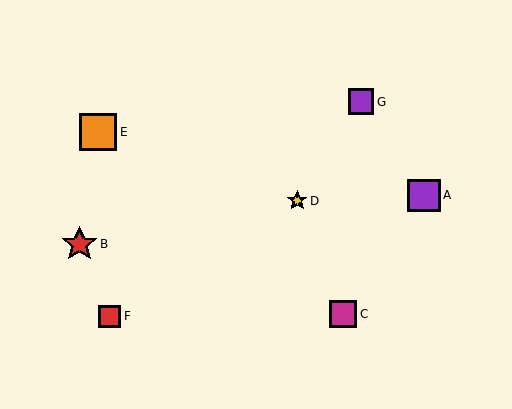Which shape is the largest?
The orange square (labeled E) is the largest.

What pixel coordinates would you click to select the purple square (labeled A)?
Click at (424, 195) to select the purple square A.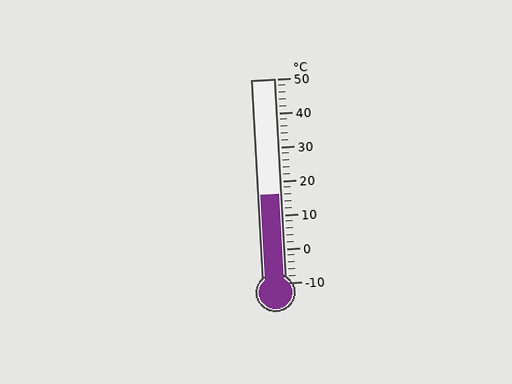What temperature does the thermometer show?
The thermometer shows approximately 16°C.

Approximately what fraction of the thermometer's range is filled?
The thermometer is filled to approximately 45% of its range.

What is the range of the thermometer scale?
The thermometer scale ranges from -10°C to 50°C.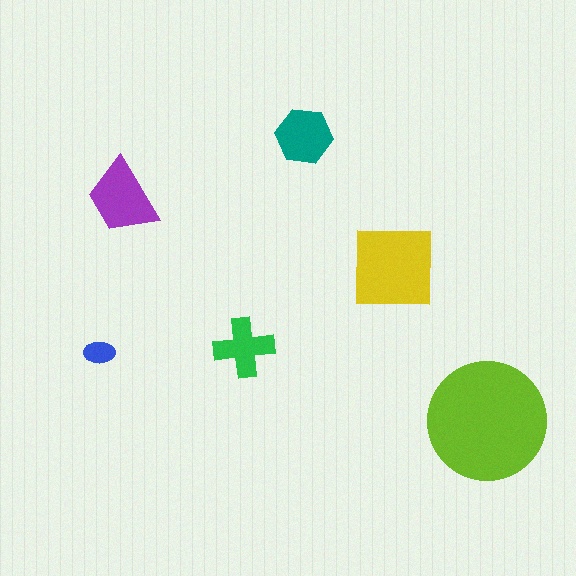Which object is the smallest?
The blue ellipse.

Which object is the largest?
The lime circle.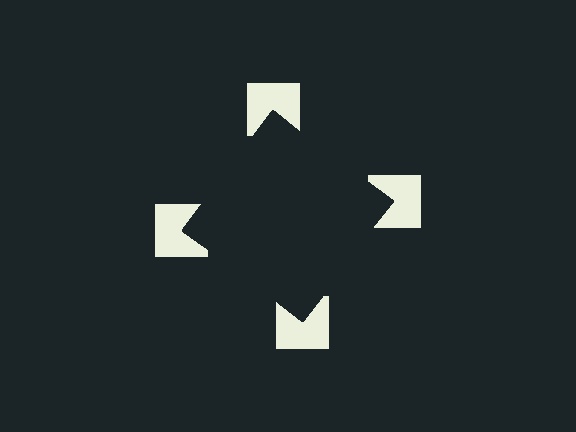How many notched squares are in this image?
There are 4 — one at each vertex of the illusory square.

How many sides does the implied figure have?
4 sides.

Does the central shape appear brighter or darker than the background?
It typically appears slightly darker than the background, even though no actual brightness change is drawn.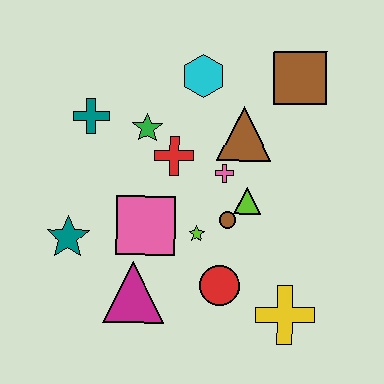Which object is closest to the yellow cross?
The red circle is closest to the yellow cross.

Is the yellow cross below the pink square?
Yes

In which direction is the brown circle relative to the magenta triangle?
The brown circle is to the right of the magenta triangle.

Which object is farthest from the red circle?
The brown square is farthest from the red circle.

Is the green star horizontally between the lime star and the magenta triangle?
Yes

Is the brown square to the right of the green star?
Yes